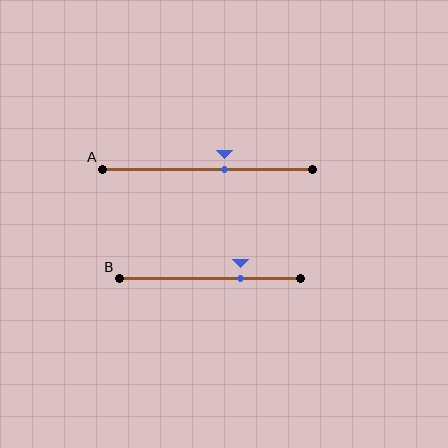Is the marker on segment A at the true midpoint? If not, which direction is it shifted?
No, the marker on segment A is shifted to the right by about 8% of the segment length.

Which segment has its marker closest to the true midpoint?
Segment A has its marker closest to the true midpoint.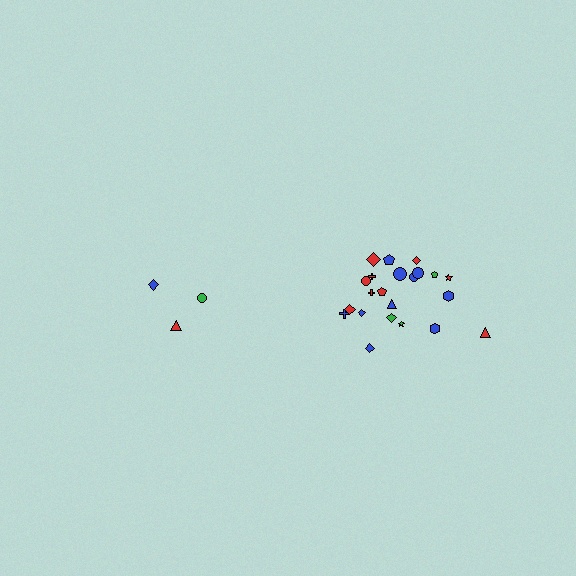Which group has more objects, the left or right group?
The right group.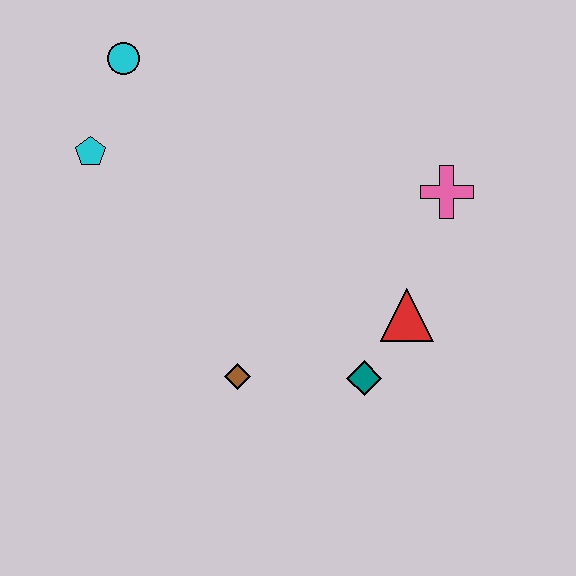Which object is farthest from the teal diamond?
The cyan circle is farthest from the teal diamond.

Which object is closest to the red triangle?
The teal diamond is closest to the red triangle.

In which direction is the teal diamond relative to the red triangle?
The teal diamond is below the red triangle.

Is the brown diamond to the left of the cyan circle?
No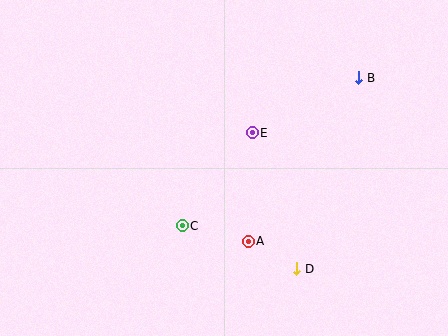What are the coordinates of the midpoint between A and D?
The midpoint between A and D is at (273, 255).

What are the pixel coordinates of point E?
Point E is at (252, 133).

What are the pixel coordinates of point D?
Point D is at (297, 269).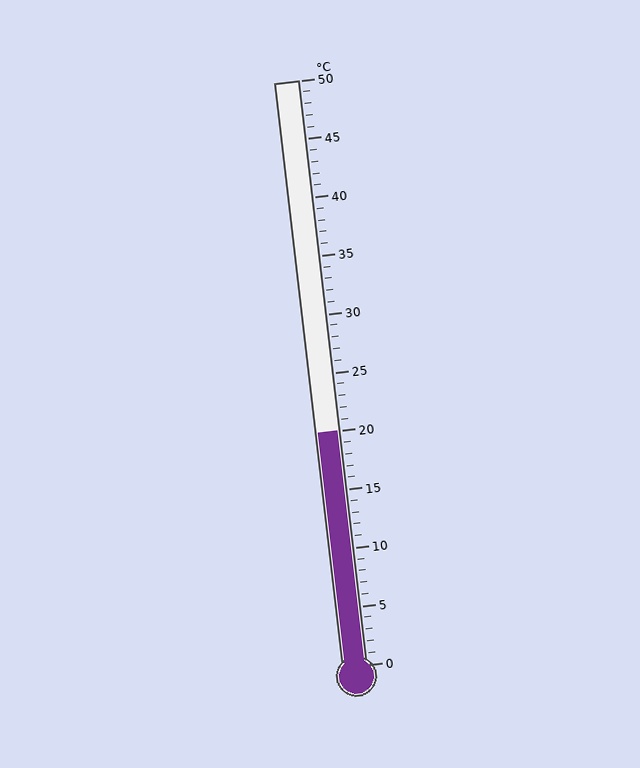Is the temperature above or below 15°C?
The temperature is above 15°C.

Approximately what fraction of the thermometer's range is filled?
The thermometer is filled to approximately 40% of its range.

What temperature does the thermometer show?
The thermometer shows approximately 20°C.